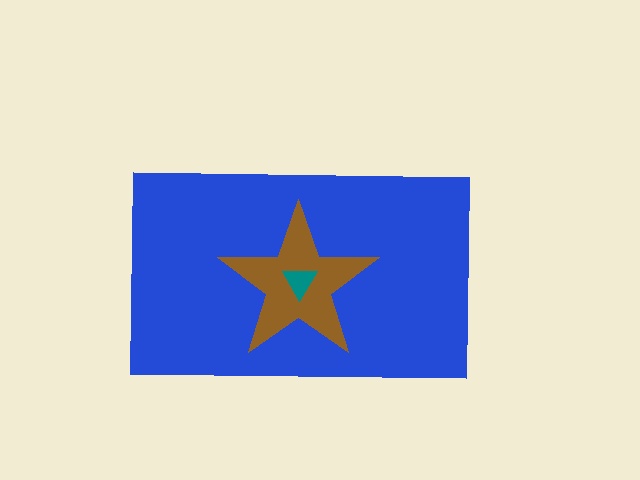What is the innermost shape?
The teal triangle.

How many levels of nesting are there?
3.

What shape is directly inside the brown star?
The teal triangle.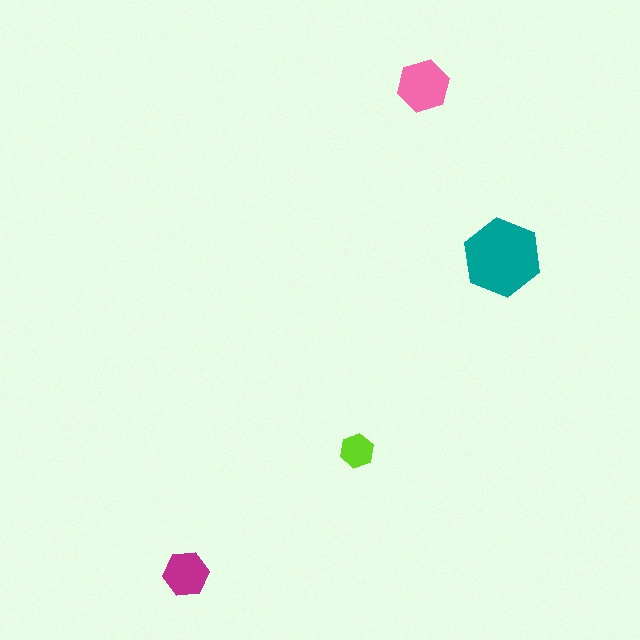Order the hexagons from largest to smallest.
the teal one, the pink one, the magenta one, the lime one.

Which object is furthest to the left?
The magenta hexagon is leftmost.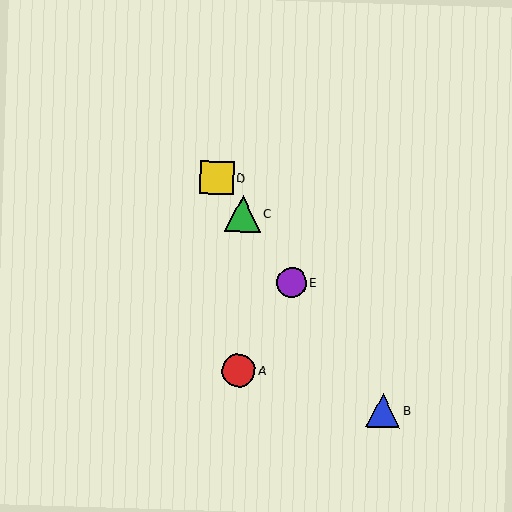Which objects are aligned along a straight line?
Objects B, C, D, E are aligned along a straight line.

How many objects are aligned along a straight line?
4 objects (B, C, D, E) are aligned along a straight line.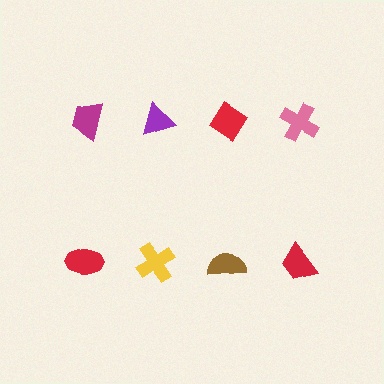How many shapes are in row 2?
4 shapes.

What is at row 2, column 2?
A yellow cross.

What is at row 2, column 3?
A brown semicircle.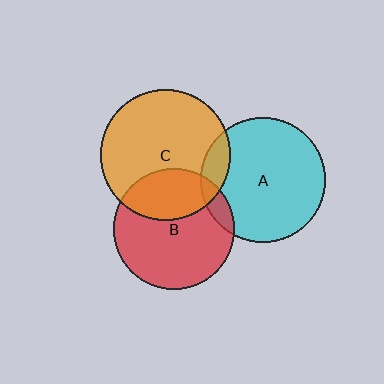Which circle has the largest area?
Circle C (orange).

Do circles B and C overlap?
Yes.